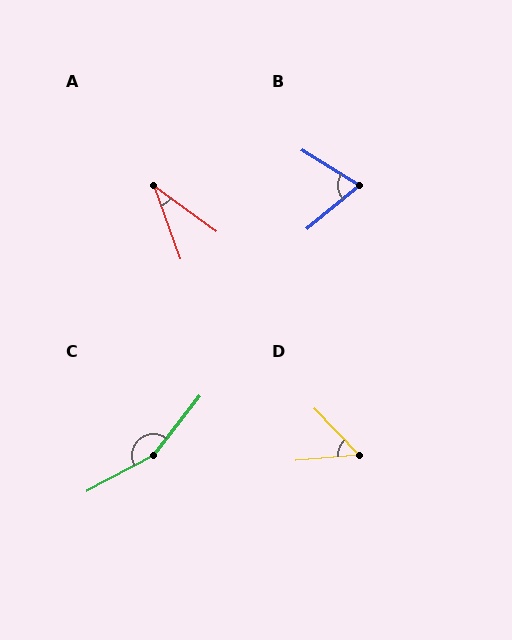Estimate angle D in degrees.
Approximately 51 degrees.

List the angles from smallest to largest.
A (34°), D (51°), B (72°), C (156°).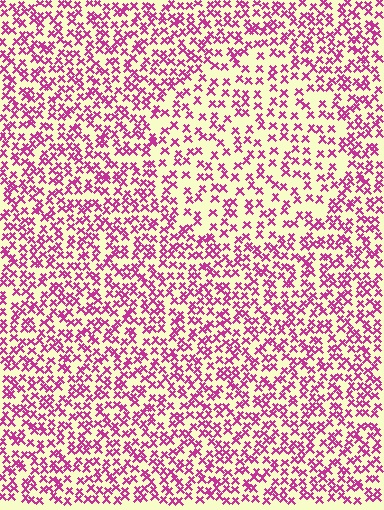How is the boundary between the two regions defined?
The boundary is defined by a change in element density (approximately 1.7x ratio). All elements are the same color, size, and shape.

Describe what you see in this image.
The image contains small magenta elements arranged at two different densities. A circle-shaped region is visible where the elements are less densely packed than the surrounding area.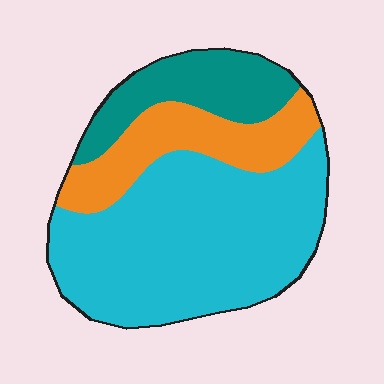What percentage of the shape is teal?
Teal covers around 20% of the shape.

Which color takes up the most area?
Cyan, at roughly 60%.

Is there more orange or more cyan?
Cyan.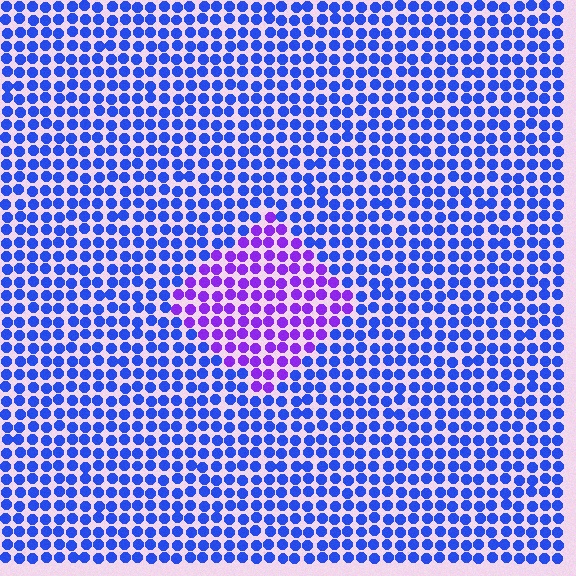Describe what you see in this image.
The image is filled with small blue elements in a uniform arrangement. A diamond-shaped region is visible where the elements are tinted to a slightly different hue, forming a subtle color boundary.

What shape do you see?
I see a diamond.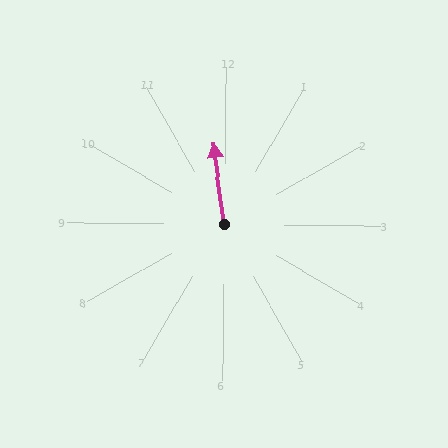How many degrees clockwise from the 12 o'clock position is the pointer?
Approximately 352 degrees.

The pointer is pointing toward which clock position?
Roughly 12 o'clock.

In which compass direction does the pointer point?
North.